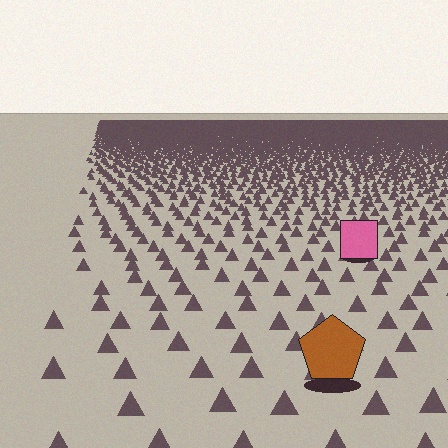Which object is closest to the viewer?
The brown pentagon is closest. The texture marks near it are larger and more spread out.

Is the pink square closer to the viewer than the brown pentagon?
No. The brown pentagon is closer — you can tell from the texture gradient: the ground texture is coarser near it.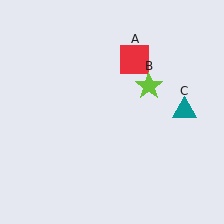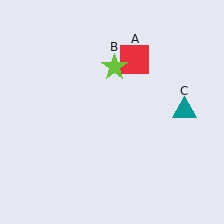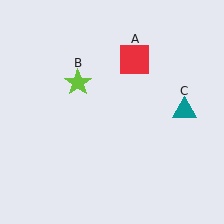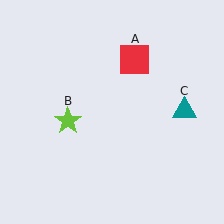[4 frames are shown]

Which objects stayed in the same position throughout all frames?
Red square (object A) and teal triangle (object C) remained stationary.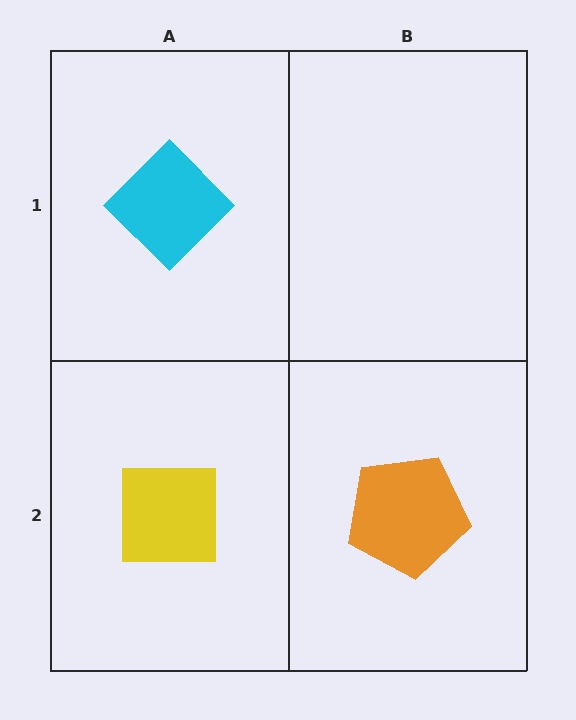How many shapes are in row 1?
1 shape.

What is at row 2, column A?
A yellow square.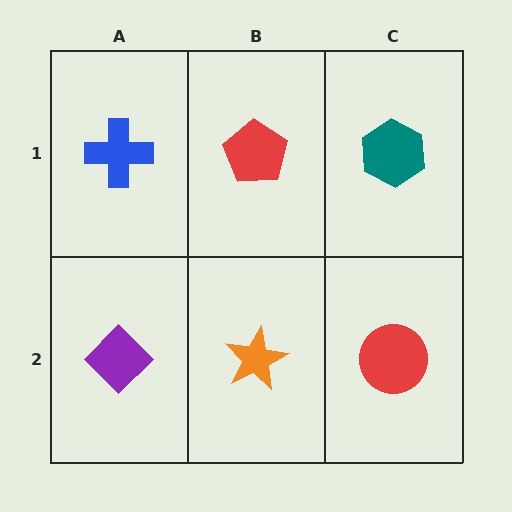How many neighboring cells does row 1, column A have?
2.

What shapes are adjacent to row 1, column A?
A purple diamond (row 2, column A), a red pentagon (row 1, column B).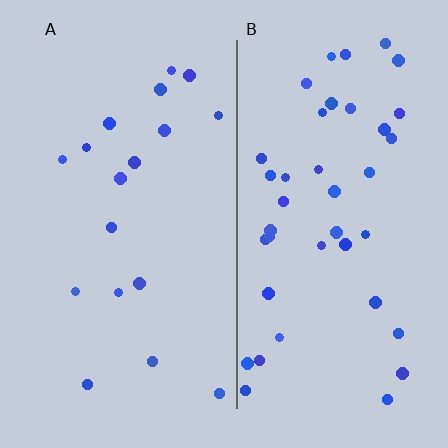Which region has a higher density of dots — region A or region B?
B (the right).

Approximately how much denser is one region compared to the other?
Approximately 2.3× — region B over region A.